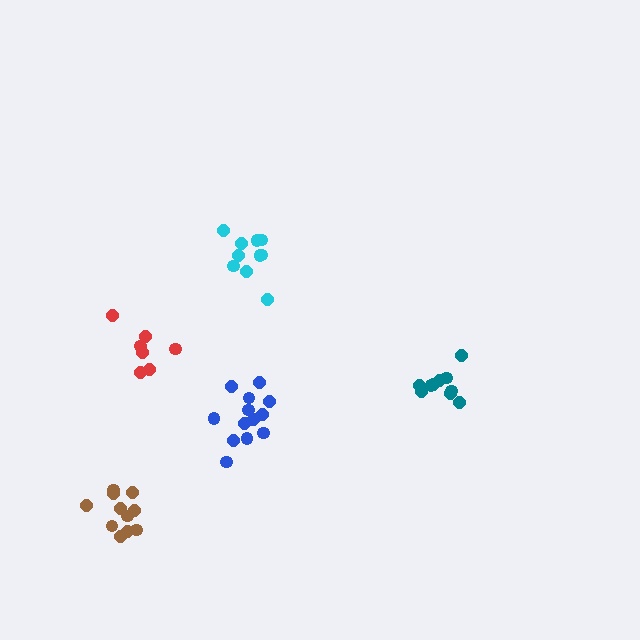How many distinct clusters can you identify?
There are 5 distinct clusters.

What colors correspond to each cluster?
The clusters are colored: cyan, red, blue, teal, brown.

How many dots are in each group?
Group 1: 10 dots, Group 2: 7 dots, Group 3: 13 dots, Group 4: 10 dots, Group 5: 11 dots (51 total).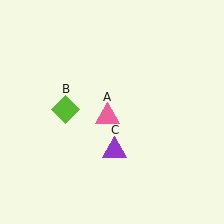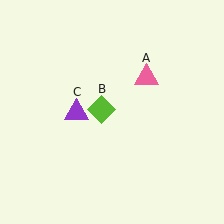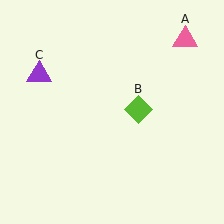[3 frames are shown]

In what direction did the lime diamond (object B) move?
The lime diamond (object B) moved right.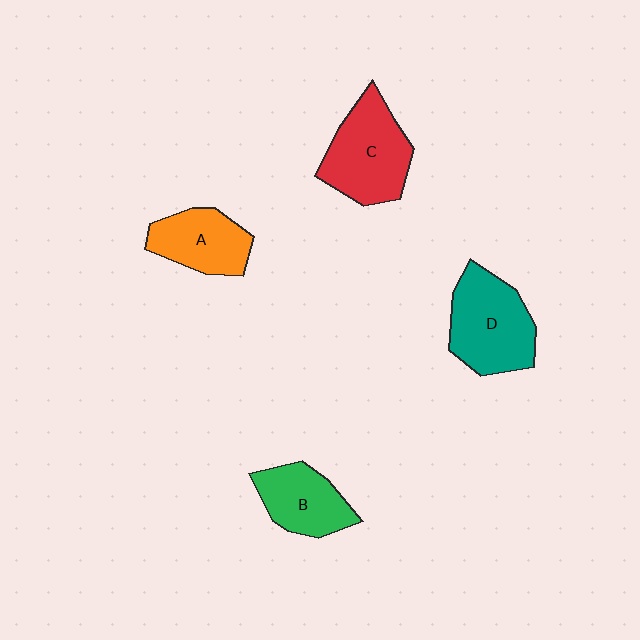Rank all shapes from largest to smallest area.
From largest to smallest: D (teal), C (red), A (orange), B (green).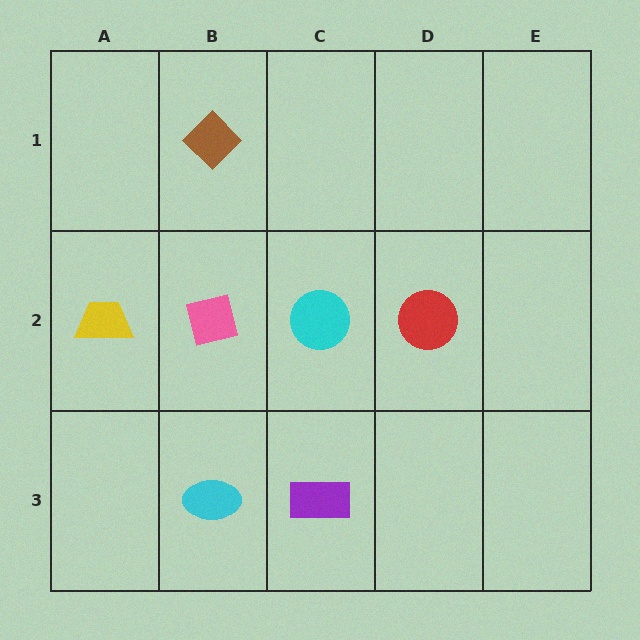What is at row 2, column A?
A yellow trapezoid.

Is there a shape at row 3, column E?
No, that cell is empty.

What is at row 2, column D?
A red circle.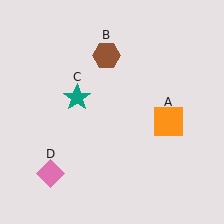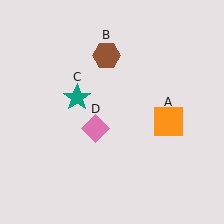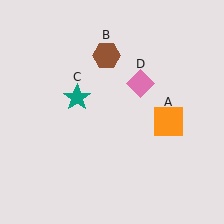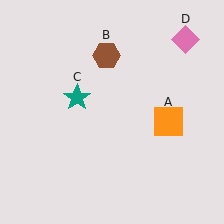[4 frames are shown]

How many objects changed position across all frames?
1 object changed position: pink diamond (object D).